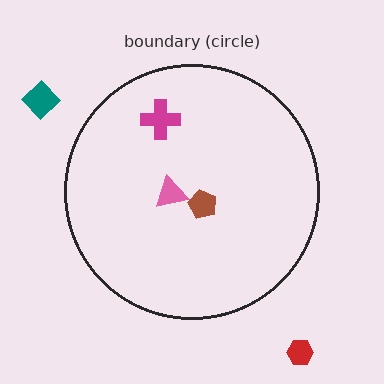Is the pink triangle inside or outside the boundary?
Inside.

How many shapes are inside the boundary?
3 inside, 2 outside.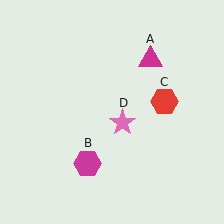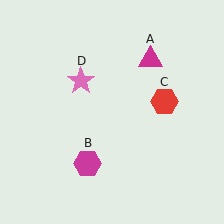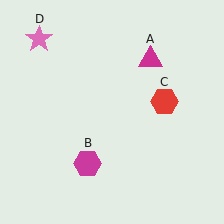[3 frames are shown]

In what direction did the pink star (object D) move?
The pink star (object D) moved up and to the left.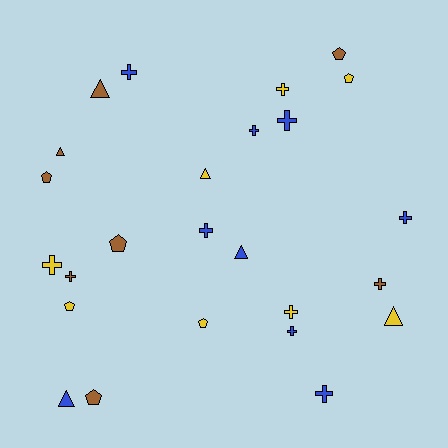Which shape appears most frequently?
Cross, with 12 objects.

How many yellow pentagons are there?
There are 3 yellow pentagons.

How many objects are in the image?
There are 25 objects.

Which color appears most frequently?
Blue, with 9 objects.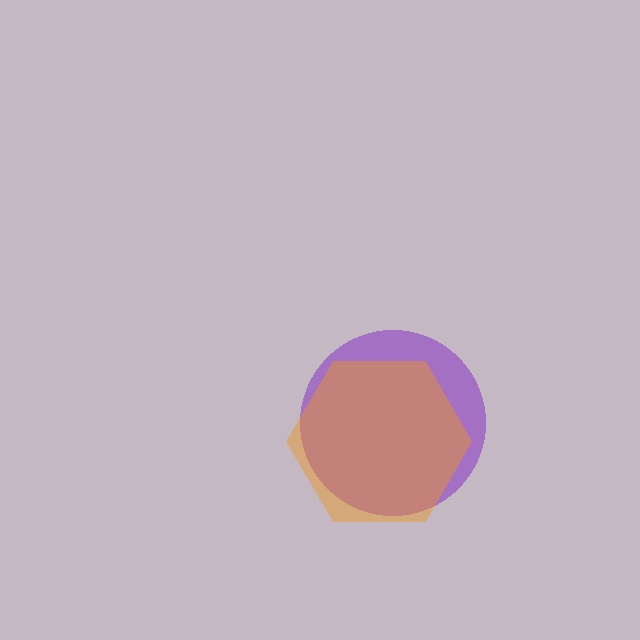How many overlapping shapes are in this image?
There are 2 overlapping shapes in the image.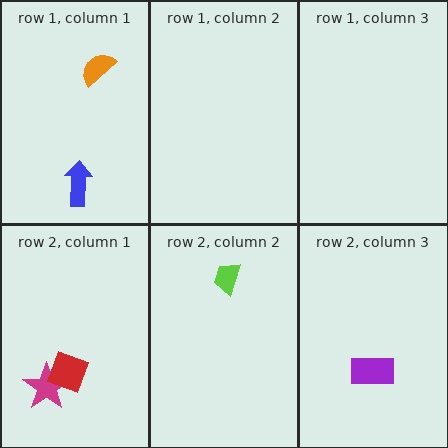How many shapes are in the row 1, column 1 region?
2.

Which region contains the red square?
The row 2, column 1 region.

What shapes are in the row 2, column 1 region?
The magenta star, the red square.